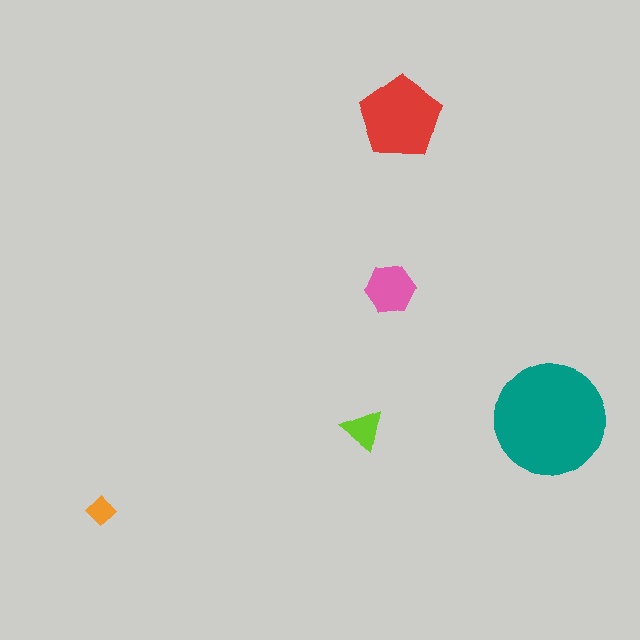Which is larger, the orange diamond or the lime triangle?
The lime triangle.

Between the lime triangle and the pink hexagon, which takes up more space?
The pink hexagon.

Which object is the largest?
The teal circle.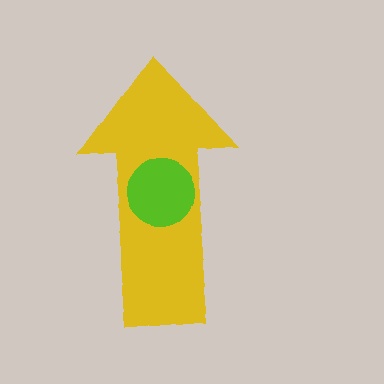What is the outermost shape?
The yellow arrow.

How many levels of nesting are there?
2.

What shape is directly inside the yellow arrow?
The lime circle.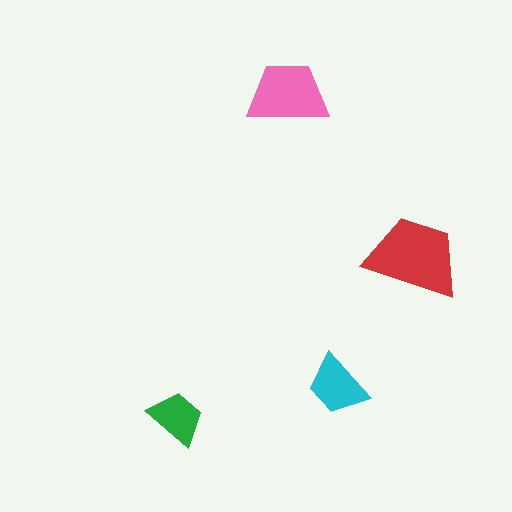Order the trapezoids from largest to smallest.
the red one, the pink one, the cyan one, the green one.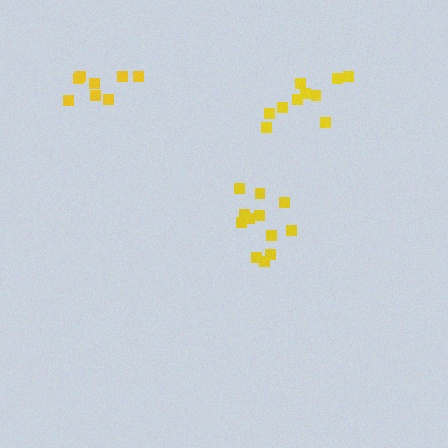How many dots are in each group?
Group 1: 12 dots, Group 2: 10 dots, Group 3: 8 dots (30 total).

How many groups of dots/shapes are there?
There are 3 groups.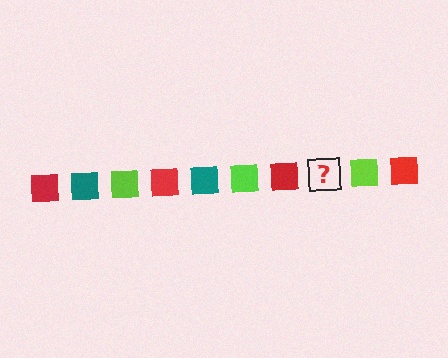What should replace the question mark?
The question mark should be replaced with a teal square.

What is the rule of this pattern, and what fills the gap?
The rule is that the pattern cycles through red, teal, lime squares. The gap should be filled with a teal square.